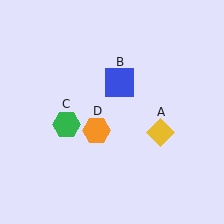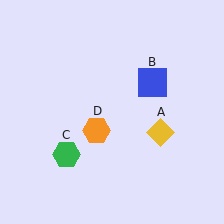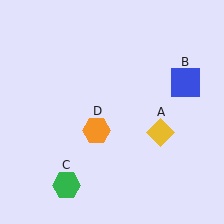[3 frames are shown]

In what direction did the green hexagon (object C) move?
The green hexagon (object C) moved down.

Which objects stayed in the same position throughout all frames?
Yellow diamond (object A) and orange hexagon (object D) remained stationary.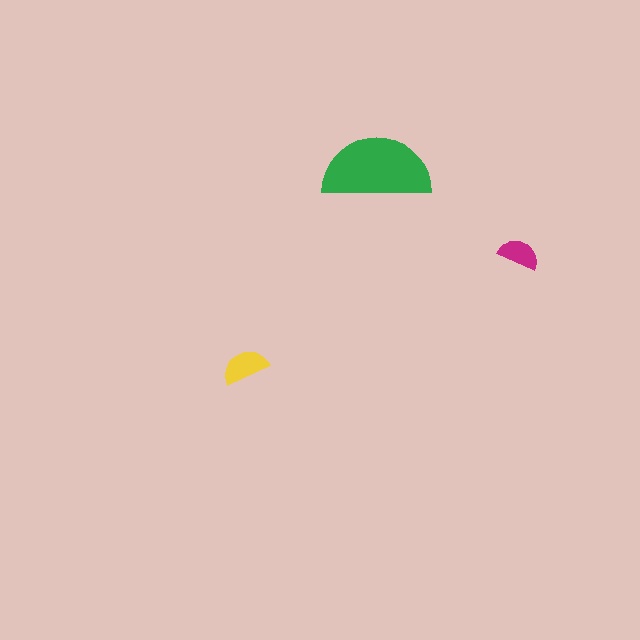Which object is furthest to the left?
The yellow semicircle is leftmost.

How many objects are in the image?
There are 3 objects in the image.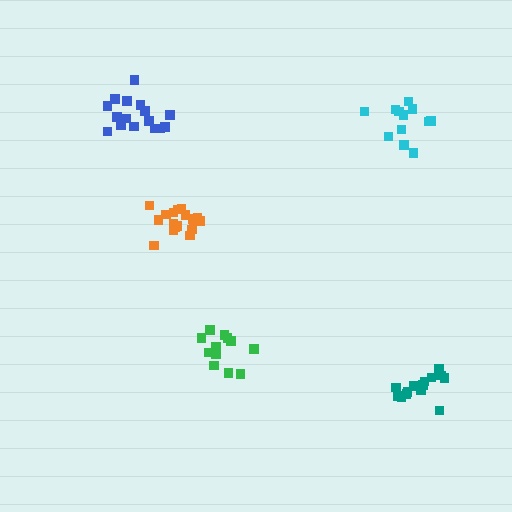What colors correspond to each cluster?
The clusters are colored: teal, green, orange, blue, cyan.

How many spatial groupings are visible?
There are 5 spatial groupings.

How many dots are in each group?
Group 1: 14 dots, Group 2: 12 dots, Group 3: 18 dots, Group 4: 16 dots, Group 5: 12 dots (72 total).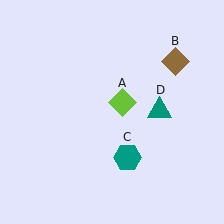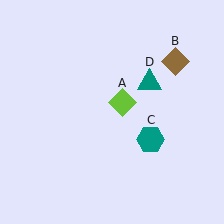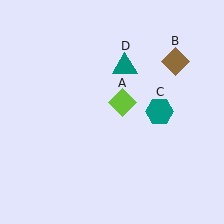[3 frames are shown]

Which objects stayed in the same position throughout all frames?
Lime diamond (object A) and brown diamond (object B) remained stationary.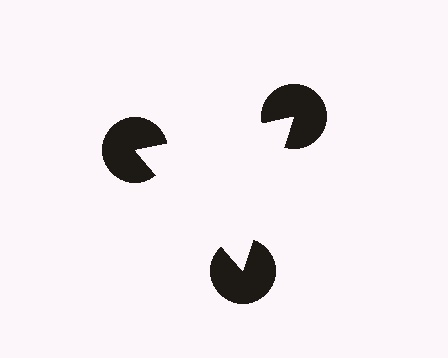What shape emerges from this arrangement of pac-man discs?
An illusory triangle — its edges are inferred from the aligned wedge cuts in the pac-man discs, not physically drawn.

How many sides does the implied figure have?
3 sides.